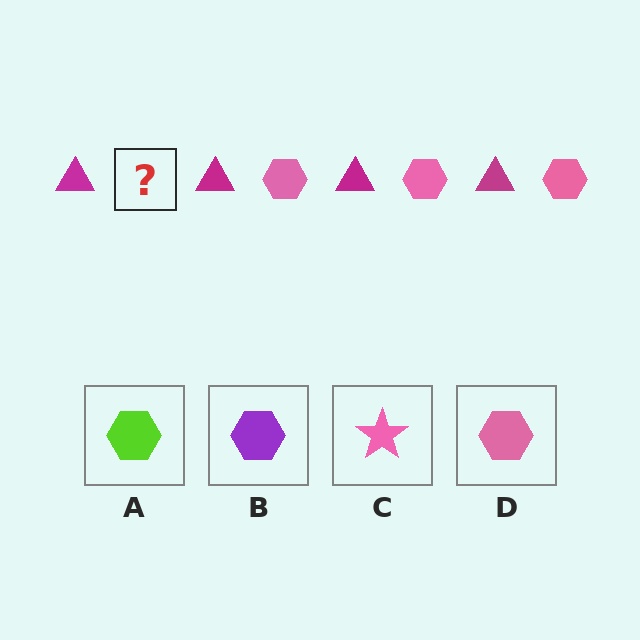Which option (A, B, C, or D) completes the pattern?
D.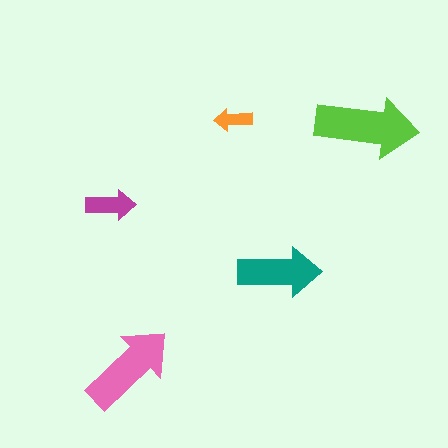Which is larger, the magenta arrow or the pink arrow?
The pink one.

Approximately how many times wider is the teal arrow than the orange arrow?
About 2 times wider.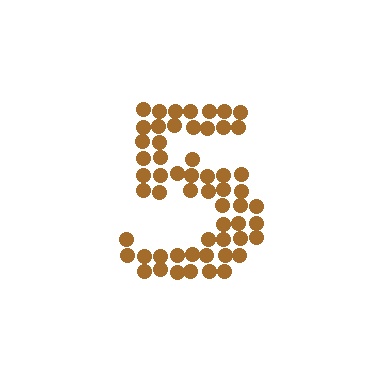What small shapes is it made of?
It is made of small circles.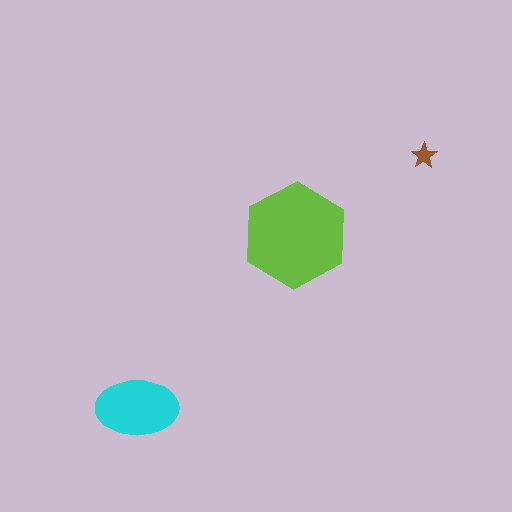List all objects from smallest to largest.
The brown star, the cyan ellipse, the lime hexagon.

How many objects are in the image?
There are 3 objects in the image.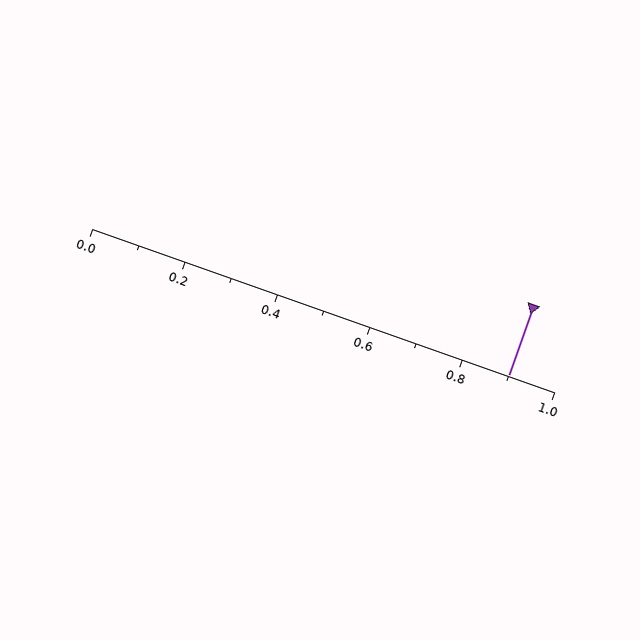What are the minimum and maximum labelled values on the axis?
The axis runs from 0.0 to 1.0.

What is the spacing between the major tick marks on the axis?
The major ticks are spaced 0.2 apart.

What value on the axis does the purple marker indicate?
The marker indicates approximately 0.9.